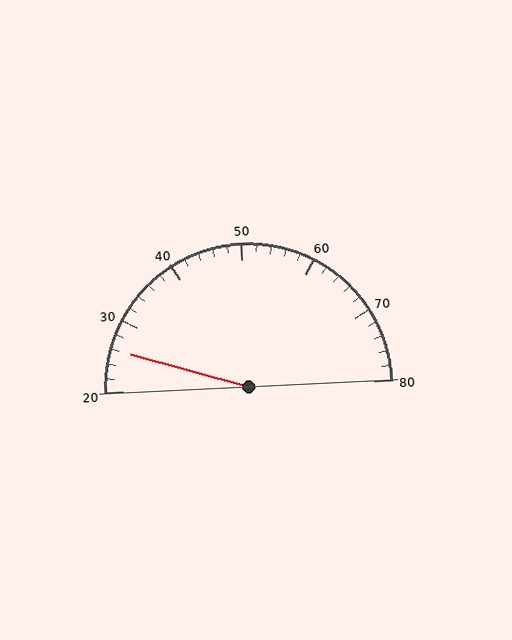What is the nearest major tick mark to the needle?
The nearest major tick mark is 30.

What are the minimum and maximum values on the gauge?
The gauge ranges from 20 to 80.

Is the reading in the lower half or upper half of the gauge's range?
The reading is in the lower half of the range (20 to 80).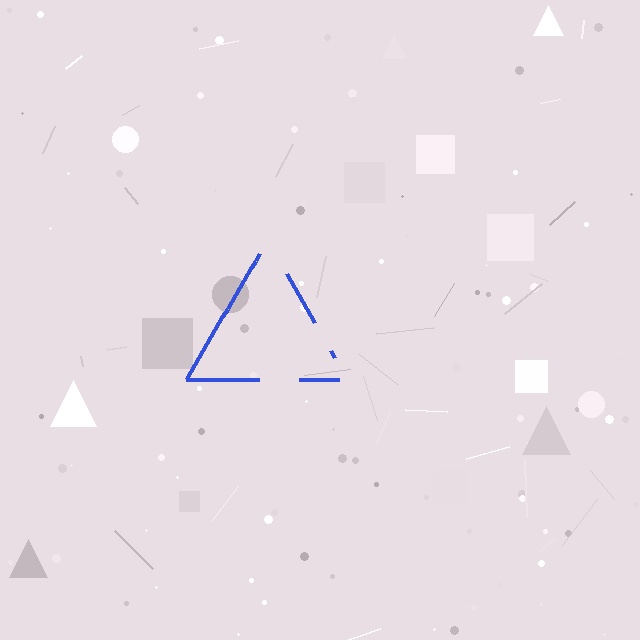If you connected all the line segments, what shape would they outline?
They would outline a triangle.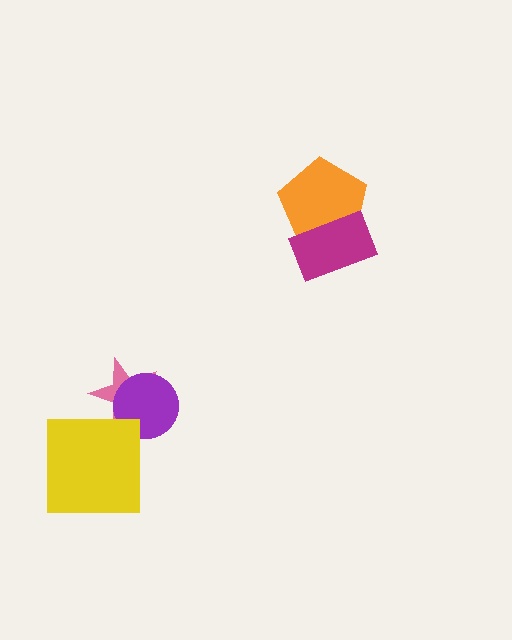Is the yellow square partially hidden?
No, no other shape covers it.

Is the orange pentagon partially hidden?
Yes, it is partially covered by another shape.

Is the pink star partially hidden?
Yes, it is partially covered by another shape.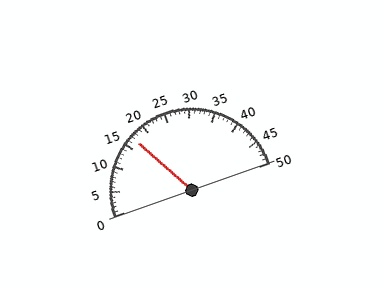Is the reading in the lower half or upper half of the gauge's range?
The reading is in the lower half of the range (0 to 50).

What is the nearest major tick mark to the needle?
The nearest major tick mark is 15.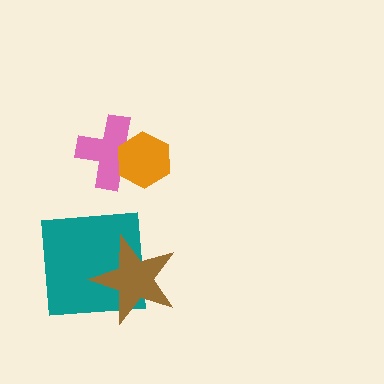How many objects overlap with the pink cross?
1 object overlaps with the pink cross.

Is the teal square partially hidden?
Yes, it is partially covered by another shape.